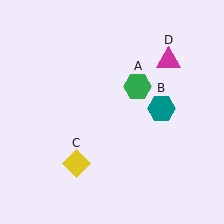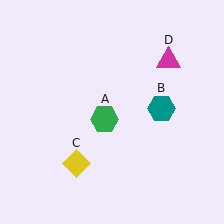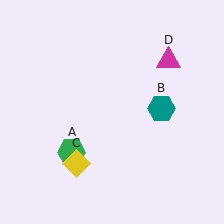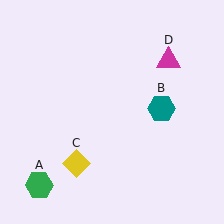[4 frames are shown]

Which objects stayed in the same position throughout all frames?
Teal hexagon (object B) and yellow diamond (object C) and magenta triangle (object D) remained stationary.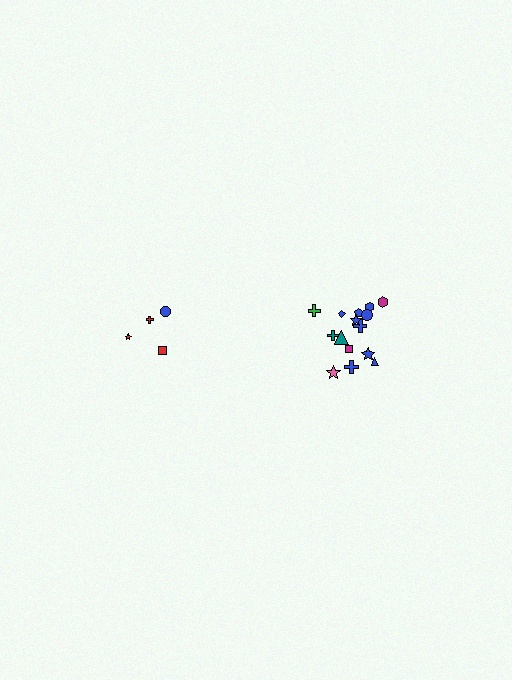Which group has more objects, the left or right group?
The right group.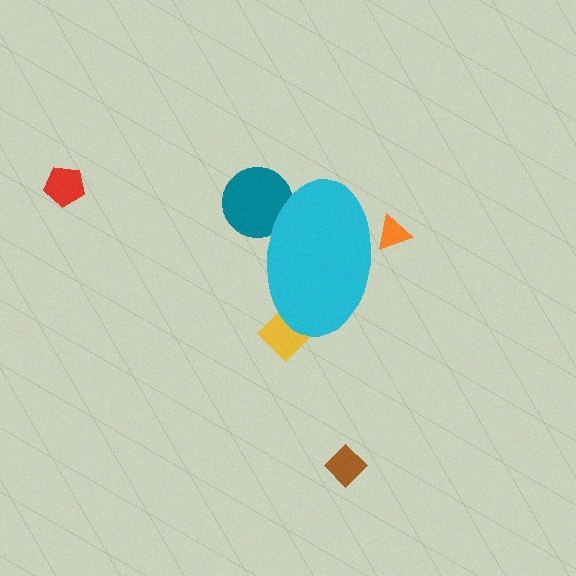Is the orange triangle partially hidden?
Yes, the orange triangle is partially hidden behind the cyan ellipse.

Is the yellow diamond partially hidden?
Yes, the yellow diamond is partially hidden behind the cyan ellipse.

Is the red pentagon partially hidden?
No, the red pentagon is fully visible.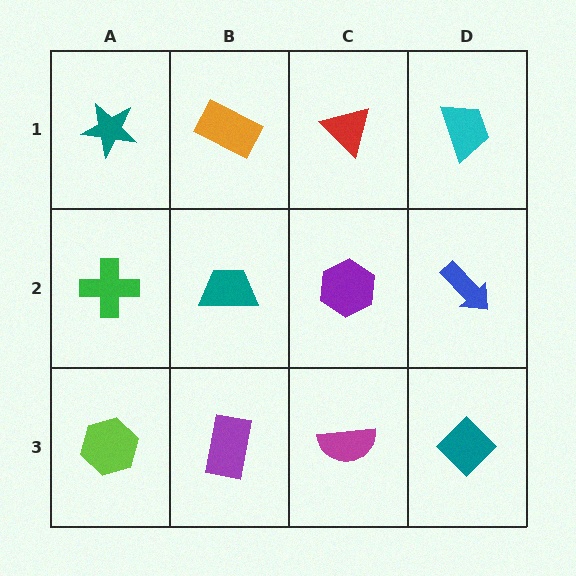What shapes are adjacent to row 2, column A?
A teal star (row 1, column A), a lime hexagon (row 3, column A), a teal trapezoid (row 2, column B).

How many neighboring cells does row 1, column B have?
3.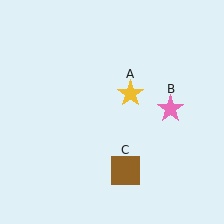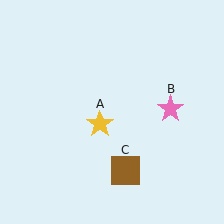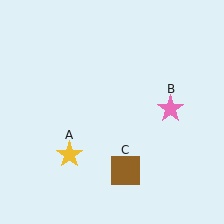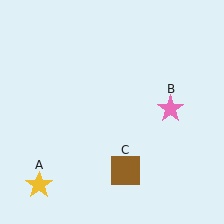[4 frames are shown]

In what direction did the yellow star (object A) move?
The yellow star (object A) moved down and to the left.